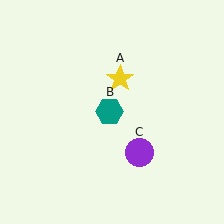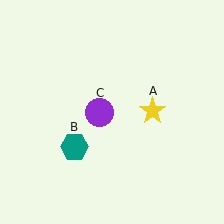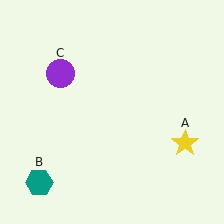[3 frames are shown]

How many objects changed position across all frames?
3 objects changed position: yellow star (object A), teal hexagon (object B), purple circle (object C).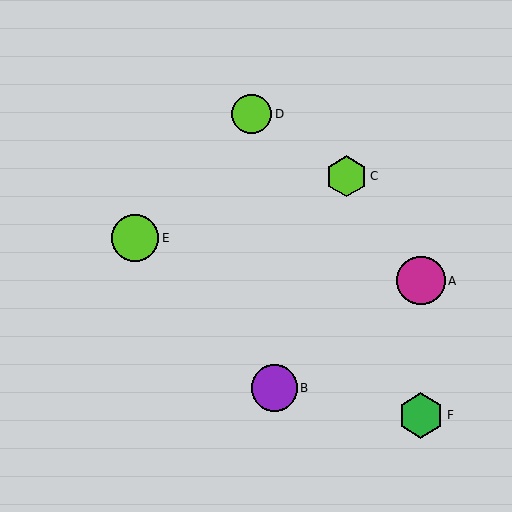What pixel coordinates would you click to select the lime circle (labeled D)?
Click at (252, 114) to select the lime circle D.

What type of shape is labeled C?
Shape C is a lime hexagon.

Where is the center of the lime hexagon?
The center of the lime hexagon is at (346, 176).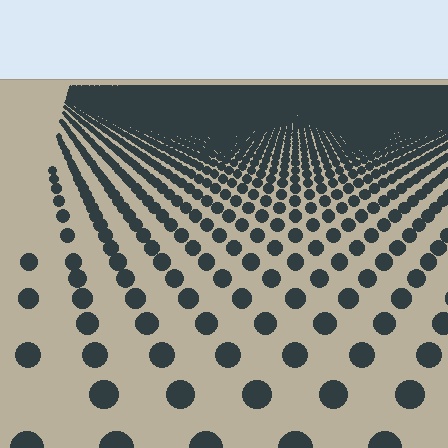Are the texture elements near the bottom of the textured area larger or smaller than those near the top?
Larger. Near the bottom, elements are closer to the viewer and appear at a bigger on-screen size.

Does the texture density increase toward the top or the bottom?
Density increases toward the top.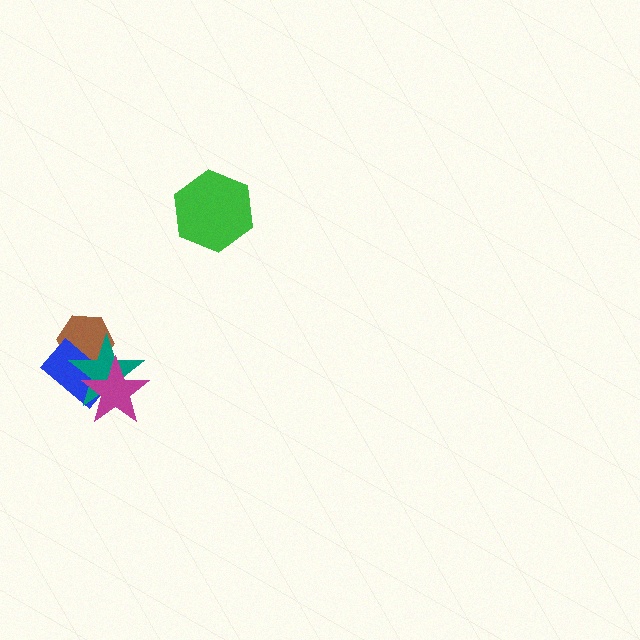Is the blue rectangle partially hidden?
Yes, it is partially covered by another shape.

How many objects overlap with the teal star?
3 objects overlap with the teal star.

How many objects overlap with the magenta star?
2 objects overlap with the magenta star.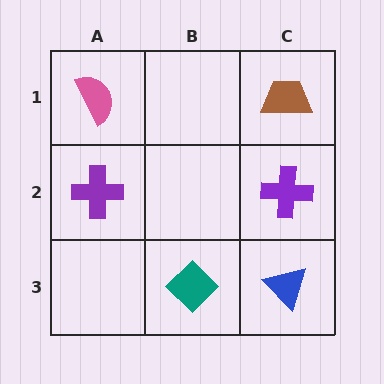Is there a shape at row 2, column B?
No, that cell is empty.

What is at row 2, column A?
A purple cross.